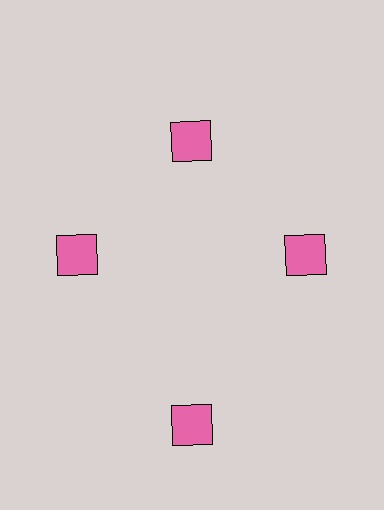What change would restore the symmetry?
The symmetry would be restored by moving it inward, back onto the ring so that all 4 squares sit at equal angles and equal distance from the center.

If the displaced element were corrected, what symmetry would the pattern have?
It would have 4-fold rotational symmetry — the pattern would map onto itself every 90 degrees.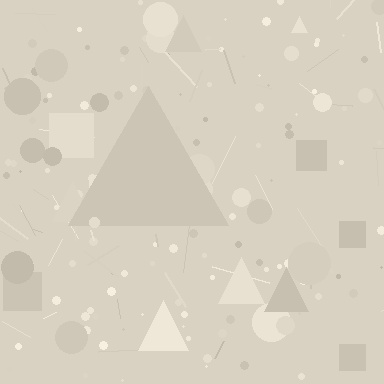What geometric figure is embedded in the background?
A triangle is embedded in the background.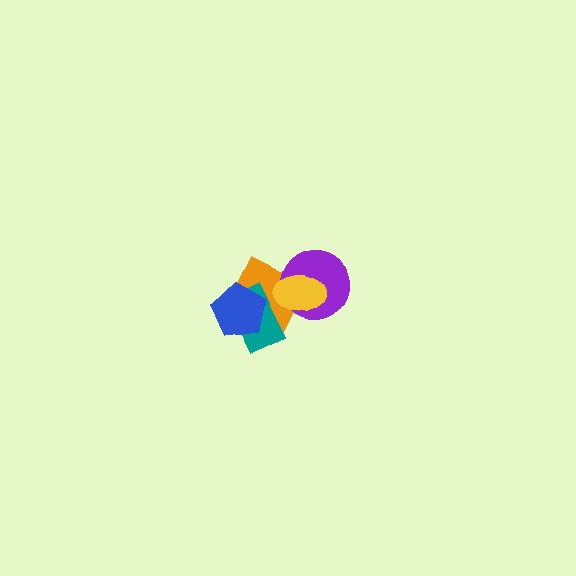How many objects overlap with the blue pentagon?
2 objects overlap with the blue pentagon.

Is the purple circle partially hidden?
Yes, it is partially covered by another shape.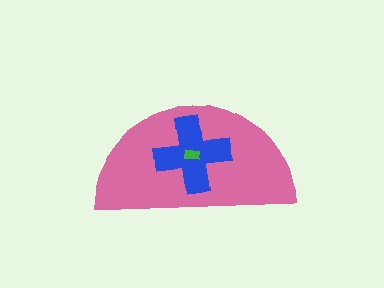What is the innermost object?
The green rectangle.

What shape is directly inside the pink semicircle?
The blue cross.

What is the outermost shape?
The pink semicircle.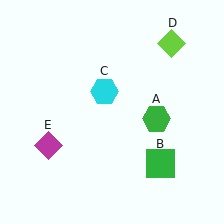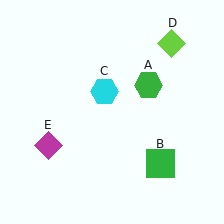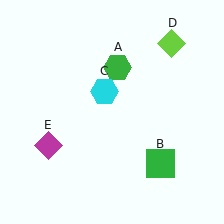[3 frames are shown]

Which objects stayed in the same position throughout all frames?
Green square (object B) and cyan hexagon (object C) and lime diamond (object D) and magenta diamond (object E) remained stationary.